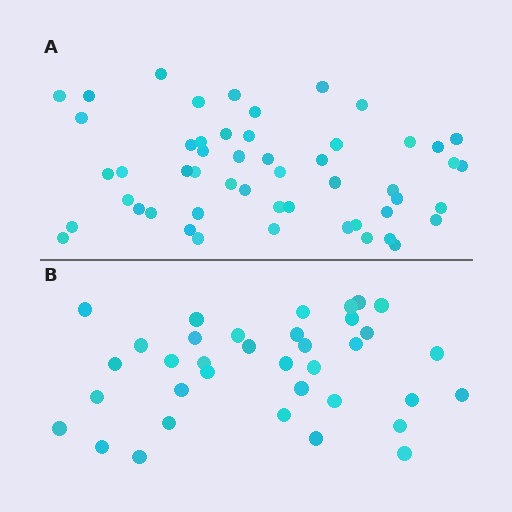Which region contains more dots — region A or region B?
Region A (the top region) has more dots.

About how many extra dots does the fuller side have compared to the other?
Region A has approximately 15 more dots than region B.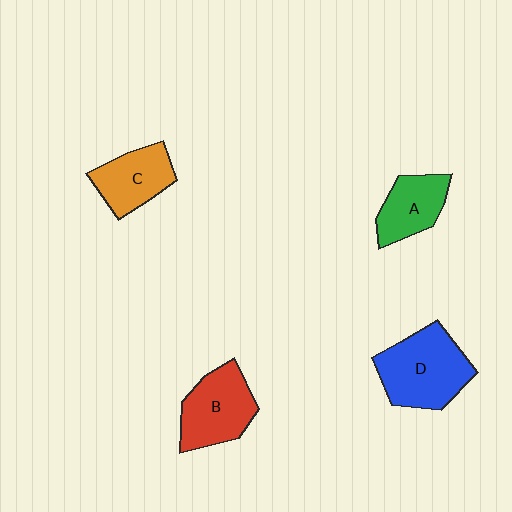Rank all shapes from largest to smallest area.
From largest to smallest: D (blue), B (red), C (orange), A (green).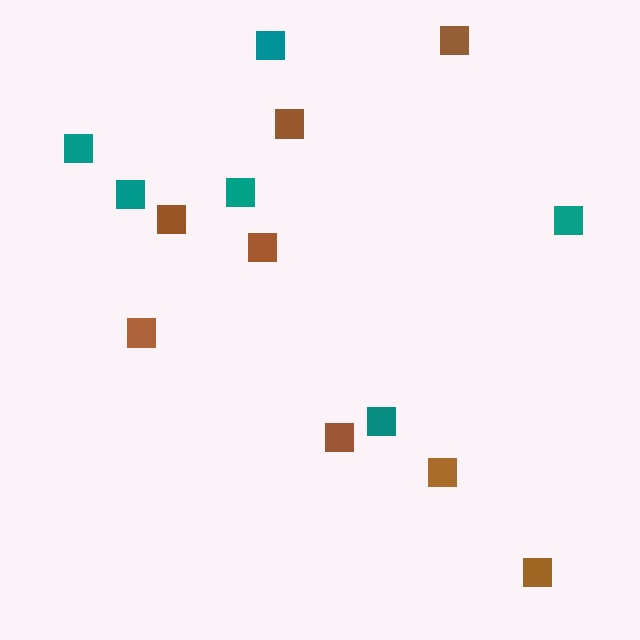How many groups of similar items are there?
There are 2 groups: one group of brown squares (8) and one group of teal squares (6).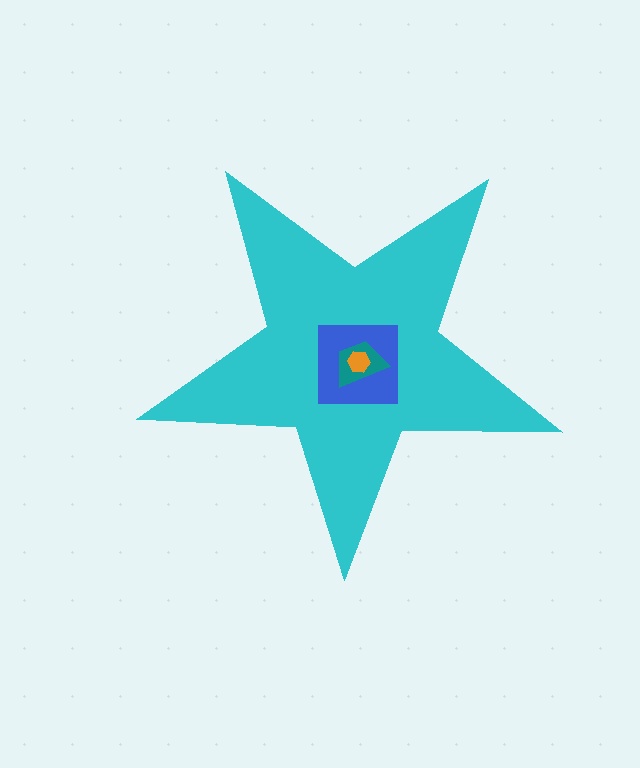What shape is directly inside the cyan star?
The blue square.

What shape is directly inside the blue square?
The teal trapezoid.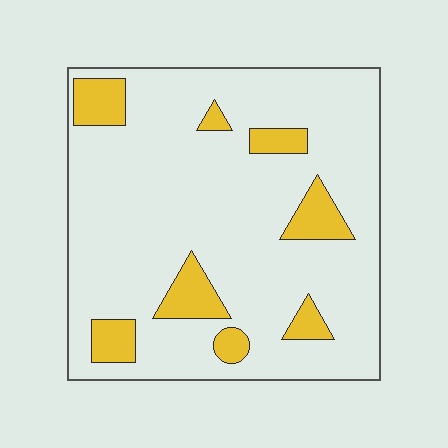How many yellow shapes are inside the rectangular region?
8.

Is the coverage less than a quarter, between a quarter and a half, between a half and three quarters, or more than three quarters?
Less than a quarter.